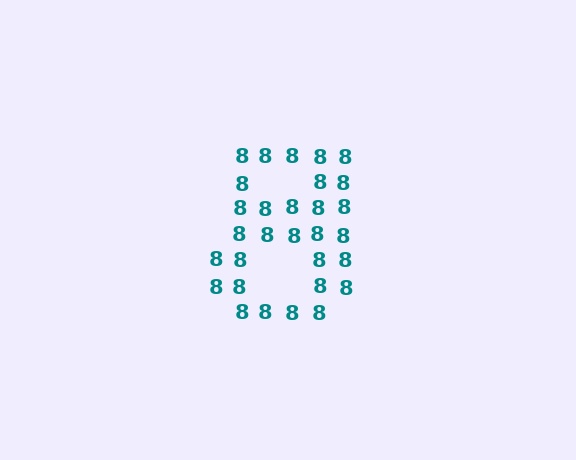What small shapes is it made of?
It is made of small digit 8's.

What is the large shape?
The large shape is the digit 8.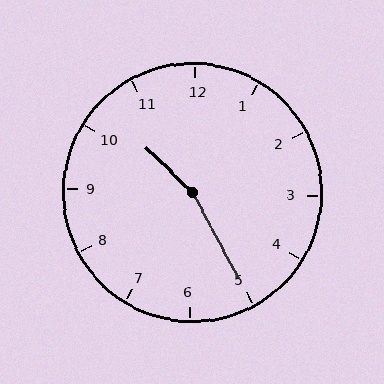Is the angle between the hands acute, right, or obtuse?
It is obtuse.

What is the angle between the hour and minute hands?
Approximately 162 degrees.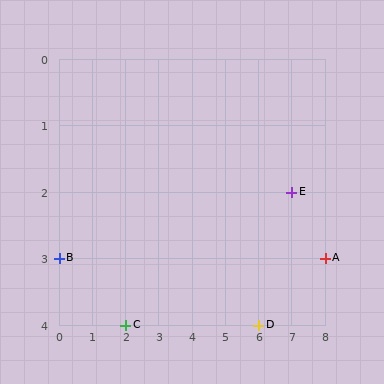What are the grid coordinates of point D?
Point D is at grid coordinates (6, 4).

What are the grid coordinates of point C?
Point C is at grid coordinates (2, 4).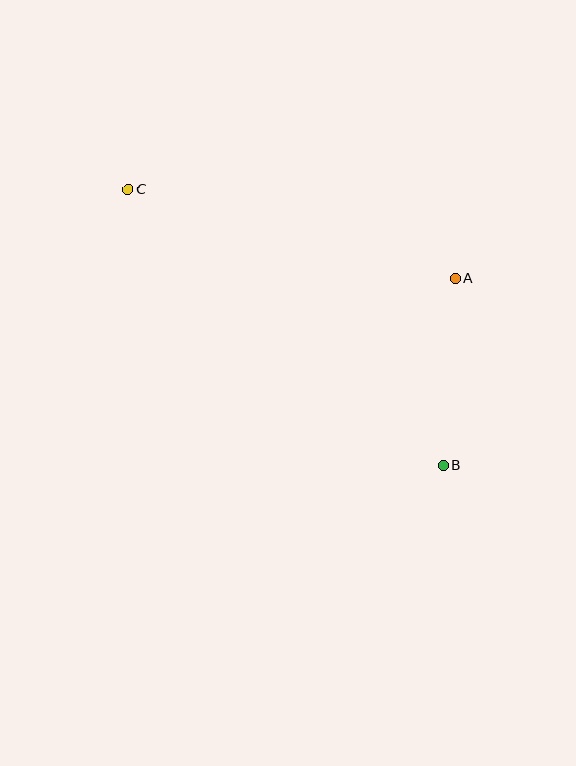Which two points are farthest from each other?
Points B and C are farthest from each other.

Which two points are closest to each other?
Points A and B are closest to each other.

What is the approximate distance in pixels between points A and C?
The distance between A and C is approximately 339 pixels.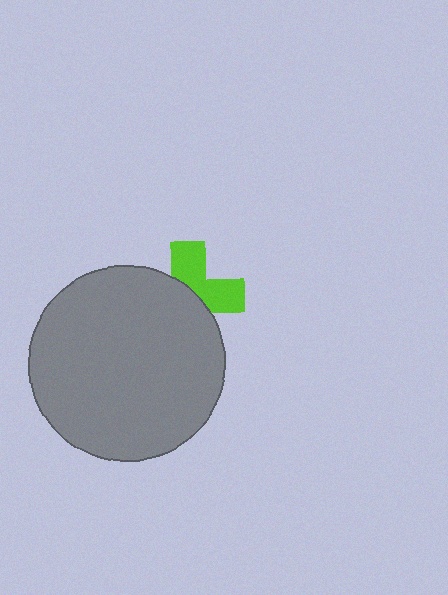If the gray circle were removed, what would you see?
You would see the complete lime cross.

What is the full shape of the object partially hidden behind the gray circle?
The partially hidden object is a lime cross.